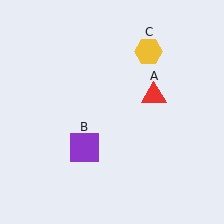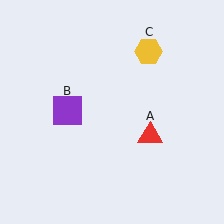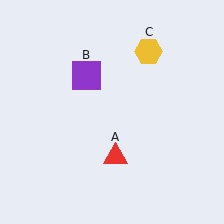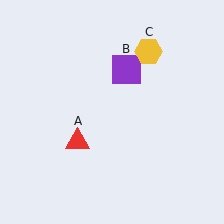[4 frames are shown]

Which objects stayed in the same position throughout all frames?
Yellow hexagon (object C) remained stationary.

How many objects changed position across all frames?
2 objects changed position: red triangle (object A), purple square (object B).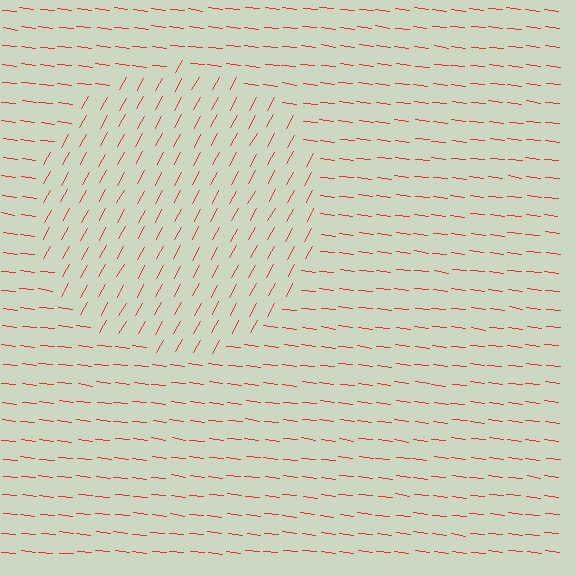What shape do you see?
I see a circle.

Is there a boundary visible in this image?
Yes, there is a texture boundary formed by a change in line orientation.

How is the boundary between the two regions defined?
The boundary is defined purely by a change in line orientation (approximately 67 degrees difference). All lines are the same color and thickness.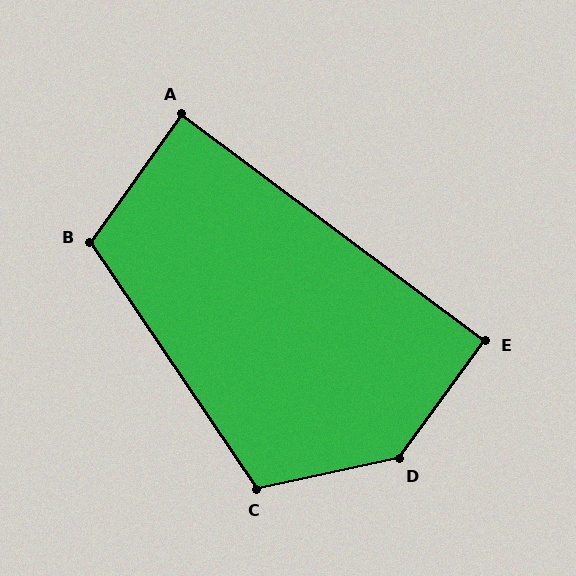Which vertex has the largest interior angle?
D, at approximately 138 degrees.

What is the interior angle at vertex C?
Approximately 112 degrees (obtuse).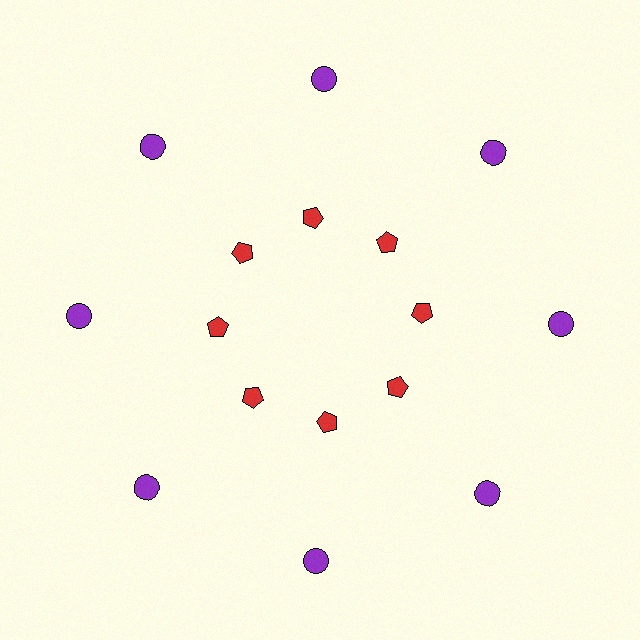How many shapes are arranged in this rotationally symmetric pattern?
There are 16 shapes, arranged in 8 groups of 2.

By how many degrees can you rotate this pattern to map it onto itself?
The pattern maps onto itself every 45 degrees of rotation.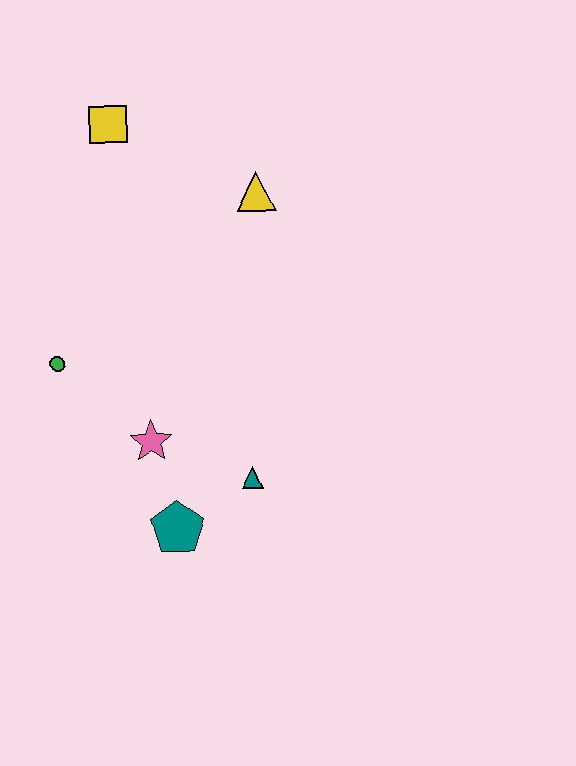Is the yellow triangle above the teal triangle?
Yes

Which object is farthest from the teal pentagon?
The yellow square is farthest from the teal pentagon.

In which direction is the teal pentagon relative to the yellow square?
The teal pentagon is below the yellow square.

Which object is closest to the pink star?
The teal pentagon is closest to the pink star.